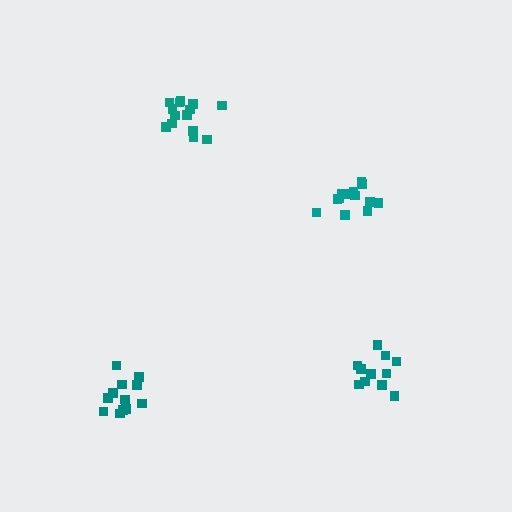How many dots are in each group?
Group 1: 14 dots, Group 2: 11 dots, Group 3: 14 dots, Group 4: 12 dots (51 total).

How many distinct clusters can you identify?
There are 4 distinct clusters.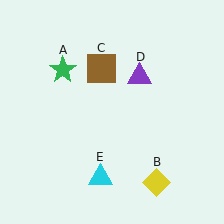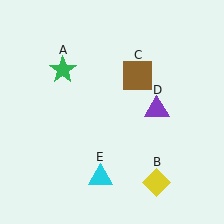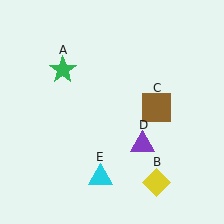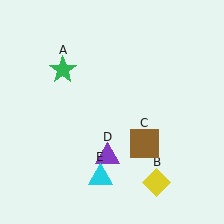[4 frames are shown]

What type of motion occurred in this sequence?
The brown square (object C), purple triangle (object D) rotated clockwise around the center of the scene.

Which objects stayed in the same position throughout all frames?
Green star (object A) and yellow diamond (object B) and cyan triangle (object E) remained stationary.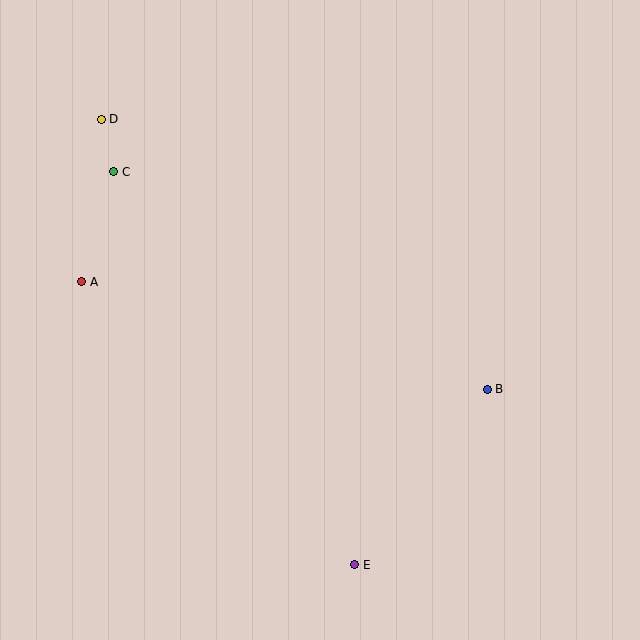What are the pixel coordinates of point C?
Point C is at (114, 172).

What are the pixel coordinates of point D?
Point D is at (101, 119).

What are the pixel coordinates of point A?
Point A is at (82, 282).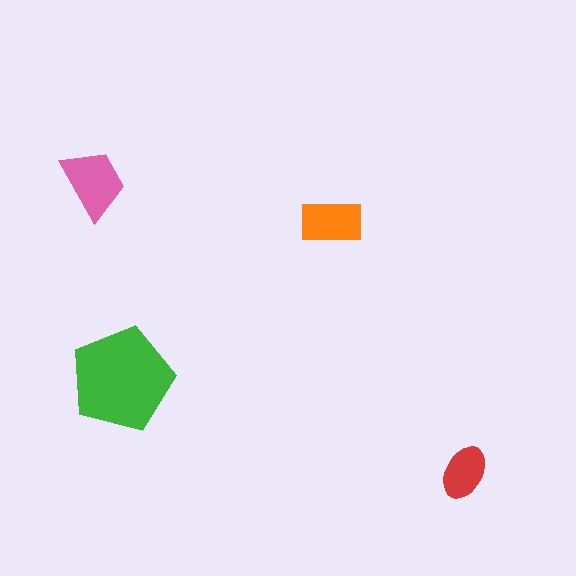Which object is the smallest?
The red ellipse.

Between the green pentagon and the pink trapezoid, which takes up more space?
The green pentagon.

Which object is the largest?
The green pentagon.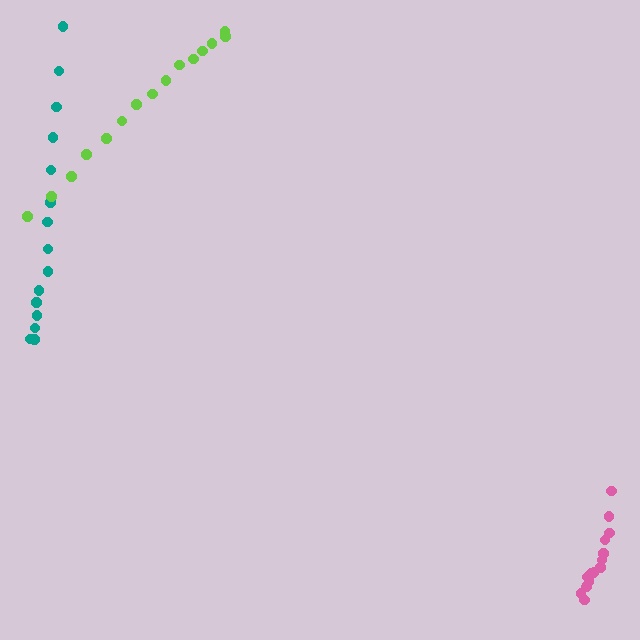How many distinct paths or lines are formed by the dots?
There are 3 distinct paths.